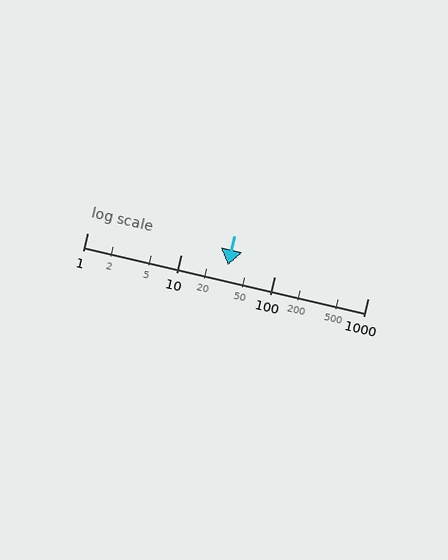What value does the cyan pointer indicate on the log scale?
The pointer indicates approximately 32.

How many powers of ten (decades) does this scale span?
The scale spans 3 decades, from 1 to 1000.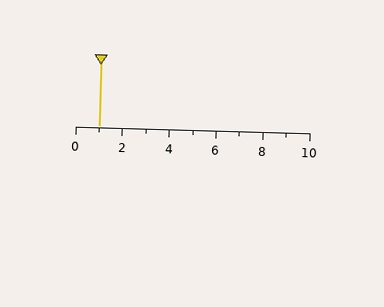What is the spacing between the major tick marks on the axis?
The major ticks are spaced 2 apart.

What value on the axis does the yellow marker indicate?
The marker indicates approximately 1.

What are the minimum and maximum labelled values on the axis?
The axis runs from 0 to 10.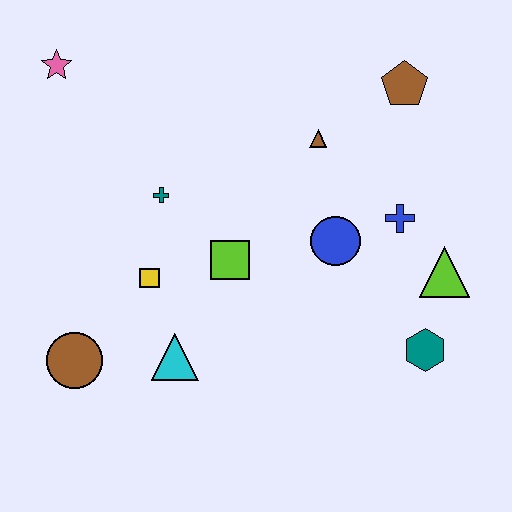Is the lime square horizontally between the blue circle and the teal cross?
Yes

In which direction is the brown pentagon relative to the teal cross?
The brown pentagon is to the right of the teal cross.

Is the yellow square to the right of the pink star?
Yes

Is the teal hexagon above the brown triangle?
No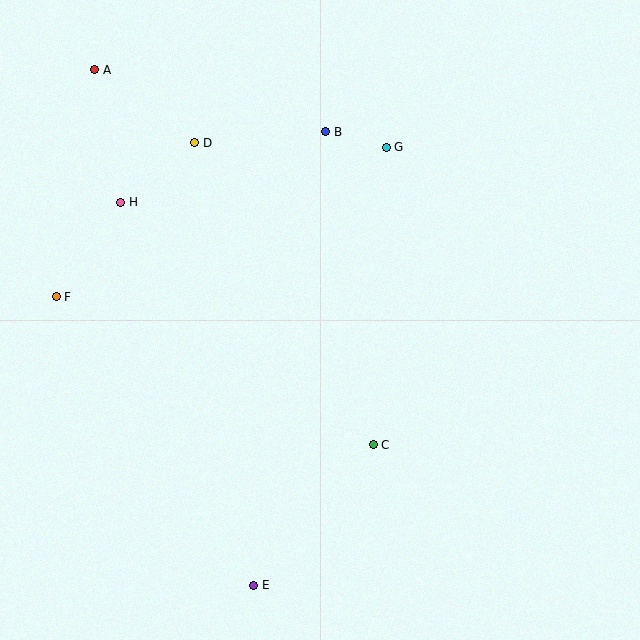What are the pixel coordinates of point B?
Point B is at (326, 132).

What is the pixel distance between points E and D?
The distance between E and D is 447 pixels.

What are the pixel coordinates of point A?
Point A is at (95, 70).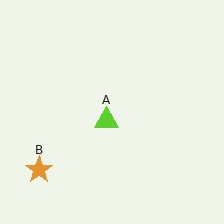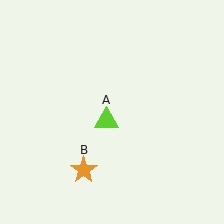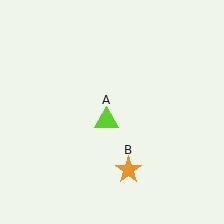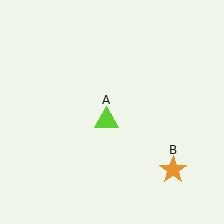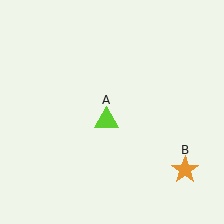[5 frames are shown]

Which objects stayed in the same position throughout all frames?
Lime triangle (object A) remained stationary.